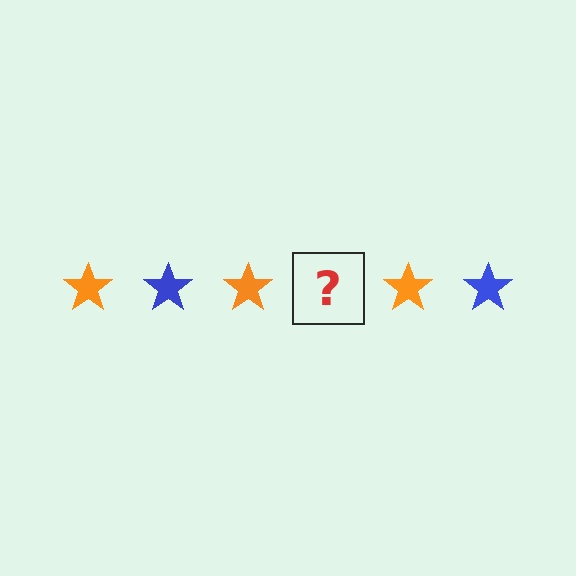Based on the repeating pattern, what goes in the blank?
The blank should be a blue star.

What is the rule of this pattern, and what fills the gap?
The rule is that the pattern cycles through orange, blue stars. The gap should be filled with a blue star.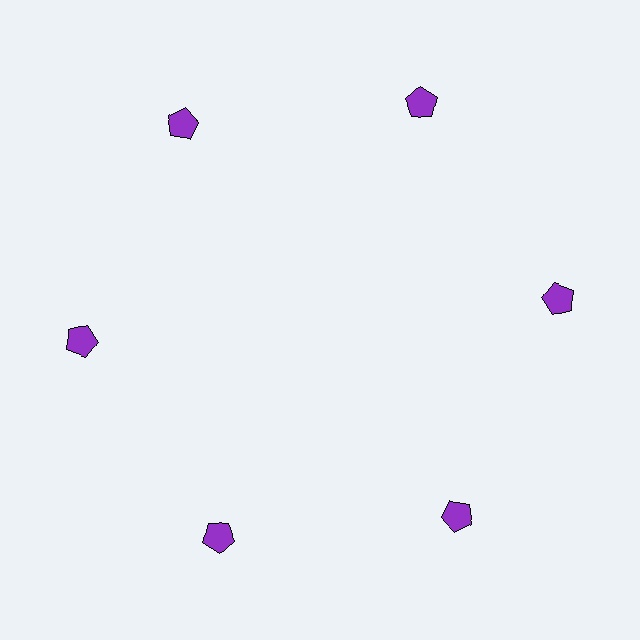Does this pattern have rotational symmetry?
Yes, this pattern has 6-fold rotational symmetry. It looks the same after rotating 60 degrees around the center.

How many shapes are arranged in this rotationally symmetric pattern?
There are 6 shapes, arranged in 6 groups of 1.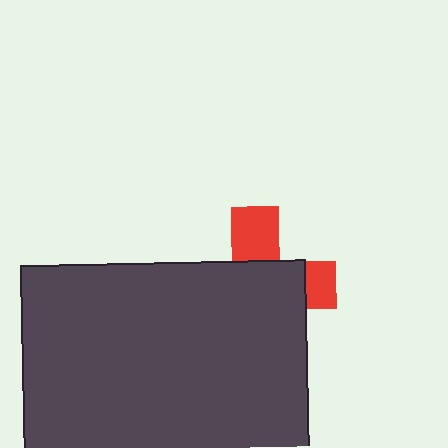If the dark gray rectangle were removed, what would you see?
You would see the complete red cross.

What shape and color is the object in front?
The object in front is a dark gray rectangle.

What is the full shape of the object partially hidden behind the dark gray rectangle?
The partially hidden object is a red cross.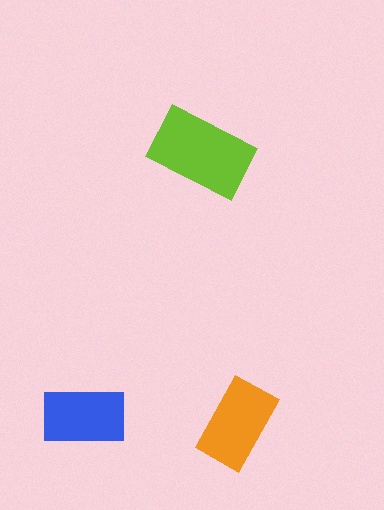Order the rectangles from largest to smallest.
the lime one, the orange one, the blue one.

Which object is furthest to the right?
The orange rectangle is rightmost.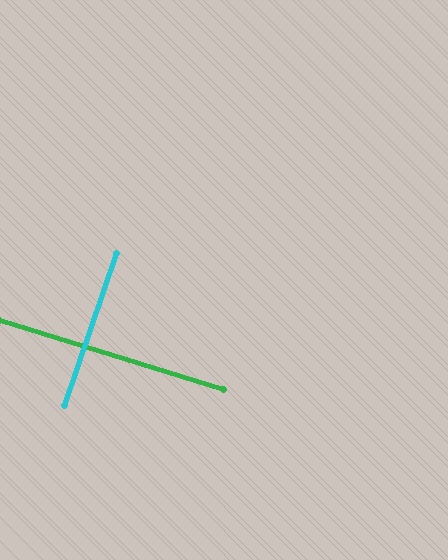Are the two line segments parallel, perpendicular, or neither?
Perpendicular — they meet at approximately 88°.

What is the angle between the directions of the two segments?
Approximately 88 degrees.